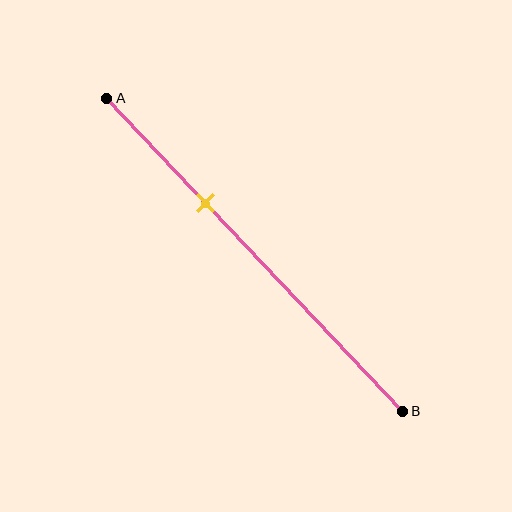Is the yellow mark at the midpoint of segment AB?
No, the mark is at about 35% from A, not at the 50% midpoint.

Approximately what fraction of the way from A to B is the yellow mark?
The yellow mark is approximately 35% of the way from A to B.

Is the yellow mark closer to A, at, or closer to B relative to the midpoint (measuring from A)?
The yellow mark is closer to point A than the midpoint of segment AB.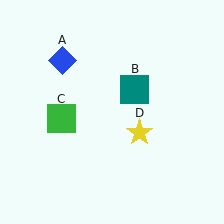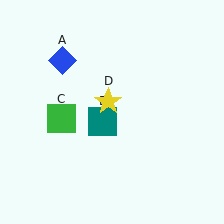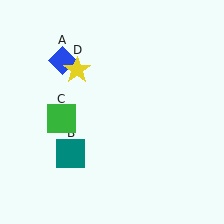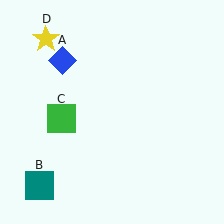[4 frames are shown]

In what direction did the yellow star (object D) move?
The yellow star (object D) moved up and to the left.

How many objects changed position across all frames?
2 objects changed position: teal square (object B), yellow star (object D).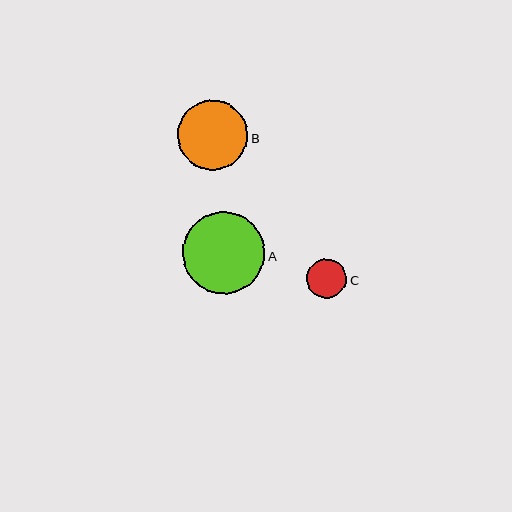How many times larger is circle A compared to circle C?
Circle A is approximately 2.1 times the size of circle C.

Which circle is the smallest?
Circle C is the smallest with a size of approximately 40 pixels.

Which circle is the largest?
Circle A is the largest with a size of approximately 82 pixels.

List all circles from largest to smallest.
From largest to smallest: A, B, C.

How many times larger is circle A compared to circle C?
Circle A is approximately 2.1 times the size of circle C.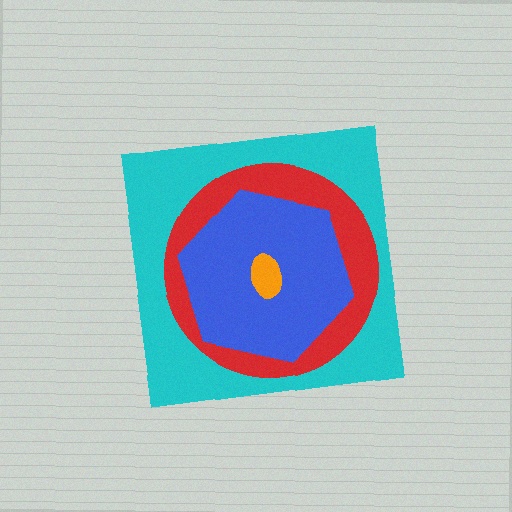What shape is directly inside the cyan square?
The red circle.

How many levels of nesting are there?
4.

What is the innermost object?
The orange ellipse.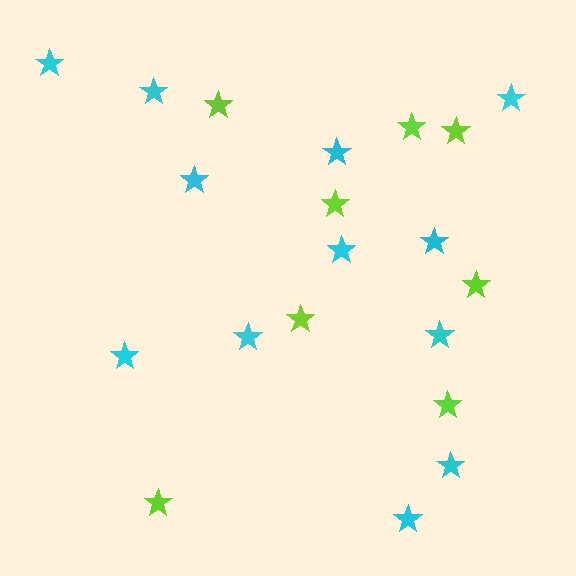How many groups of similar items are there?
There are 2 groups: one group of cyan stars (12) and one group of lime stars (8).